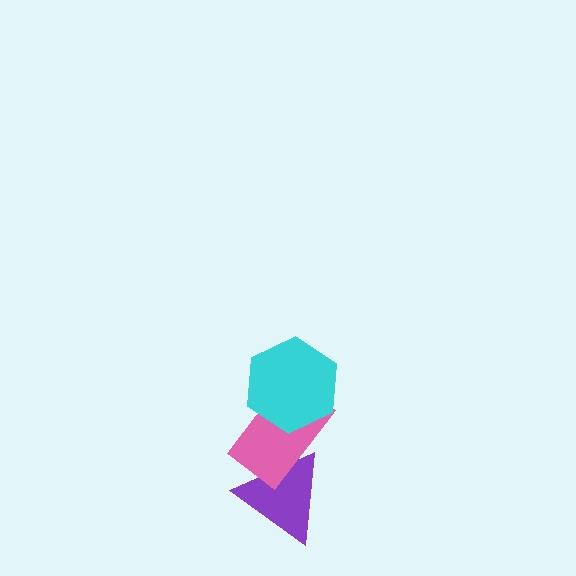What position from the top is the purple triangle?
The purple triangle is 3rd from the top.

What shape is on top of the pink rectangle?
The cyan hexagon is on top of the pink rectangle.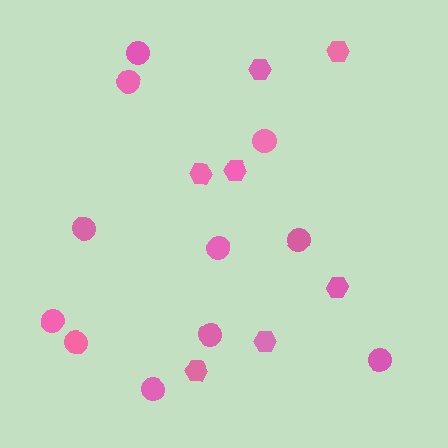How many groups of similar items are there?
There are 2 groups: one group of hexagons (7) and one group of circles (11).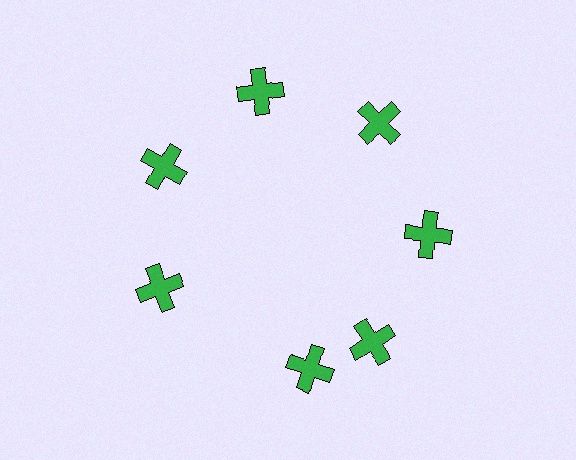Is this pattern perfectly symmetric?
No. The 7 green crosses are arranged in a ring, but one element near the 6 o'clock position is rotated out of alignment along the ring, breaking the 7-fold rotational symmetry.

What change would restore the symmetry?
The symmetry would be restored by rotating it back into even spacing with its neighbors so that all 7 crosses sit at equal angles and equal distance from the center.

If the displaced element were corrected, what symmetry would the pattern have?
It would have 7-fold rotational symmetry — the pattern would map onto itself every 51 degrees.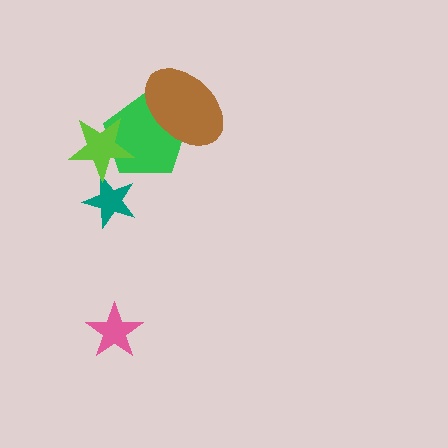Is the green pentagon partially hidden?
Yes, it is partially covered by another shape.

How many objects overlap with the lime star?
2 objects overlap with the lime star.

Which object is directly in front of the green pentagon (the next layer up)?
The lime star is directly in front of the green pentagon.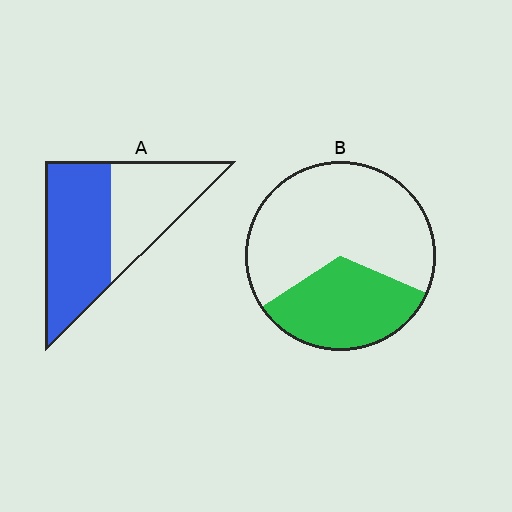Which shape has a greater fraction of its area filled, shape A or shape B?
Shape A.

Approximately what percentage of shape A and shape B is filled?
A is approximately 55% and B is approximately 35%.